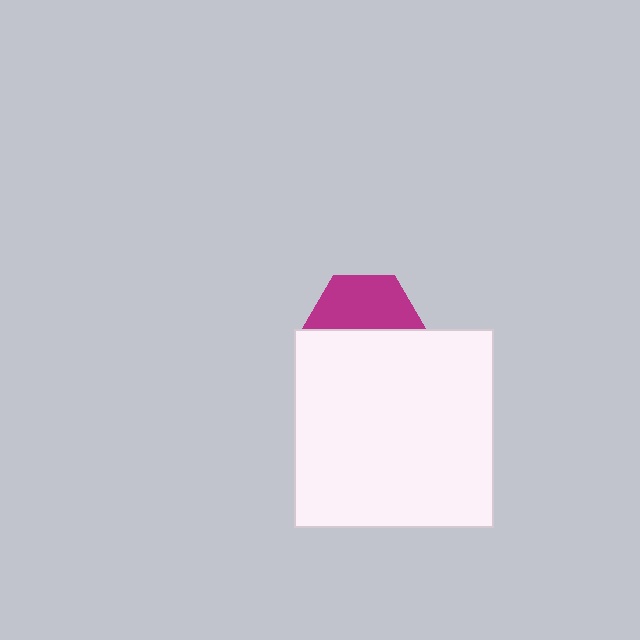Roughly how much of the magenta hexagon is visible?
About half of it is visible (roughly 50%).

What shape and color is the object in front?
The object in front is a white square.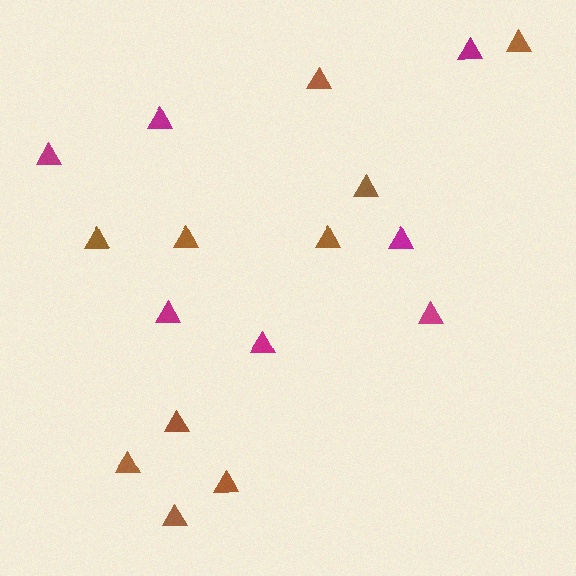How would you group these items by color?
There are 2 groups: one group of magenta triangles (7) and one group of brown triangles (10).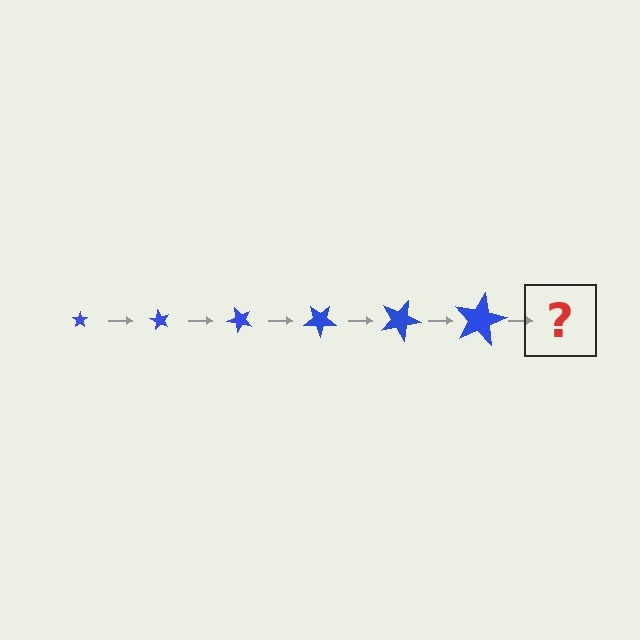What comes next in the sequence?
The next element should be a star, larger than the previous one and rotated 360 degrees from the start.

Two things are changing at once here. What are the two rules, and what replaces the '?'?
The two rules are that the star grows larger each step and it rotates 60 degrees each step. The '?' should be a star, larger than the previous one and rotated 360 degrees from the start.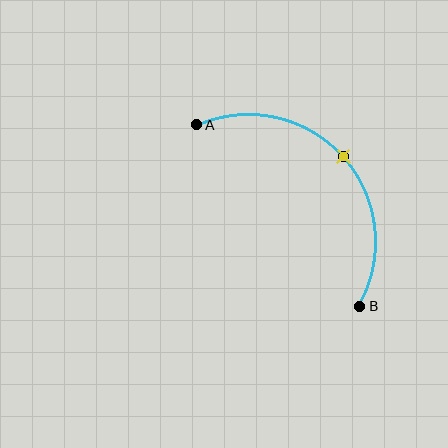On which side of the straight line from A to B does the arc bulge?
The arc bulges above and to the right of the straight line connecting A and B.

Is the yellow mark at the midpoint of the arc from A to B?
Yes. The yellow mark lies on the arc at equal arc-length from both A and B — it is the arc midpoint.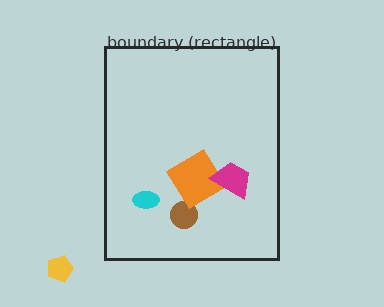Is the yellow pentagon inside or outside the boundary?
Outside.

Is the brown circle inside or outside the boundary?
Inside.